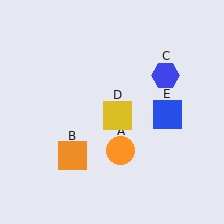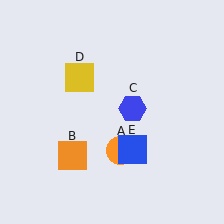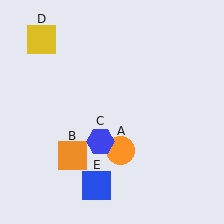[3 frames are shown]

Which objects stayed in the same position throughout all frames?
Orange circle (object A) and orange square (object B) remained stationary.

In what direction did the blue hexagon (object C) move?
The blue hexagon (object C) moved down and to the left.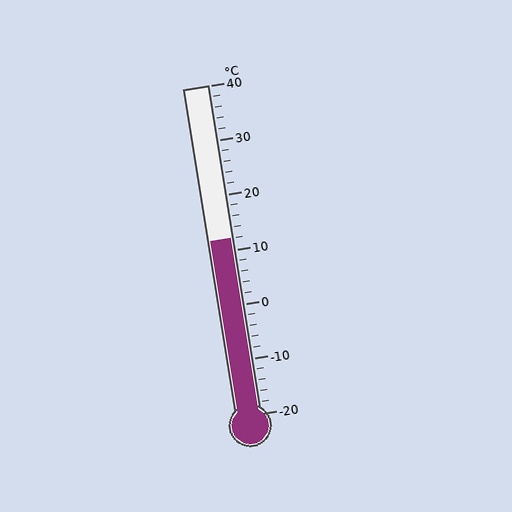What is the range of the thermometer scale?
The thermometer scale ranges from -20°C to 40°C.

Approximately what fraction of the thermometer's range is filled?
The thermometer is filled to approximately 55% of its range.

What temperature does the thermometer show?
The thermometer shows approximately 12°C.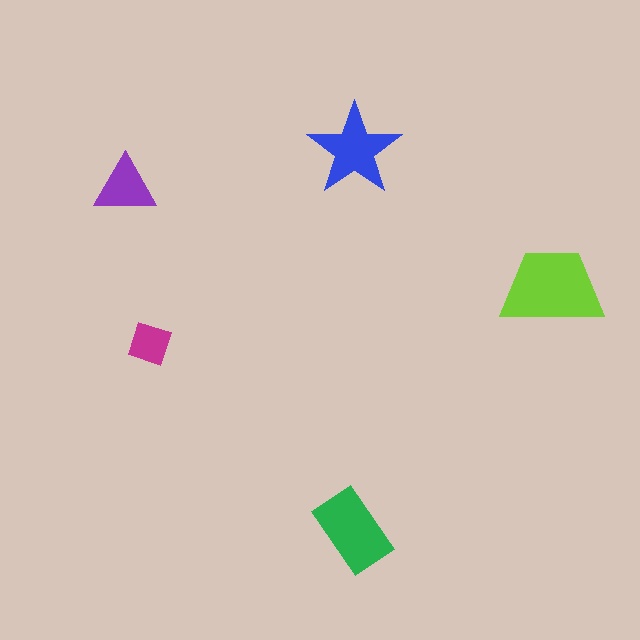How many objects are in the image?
There are 5 objects in the image.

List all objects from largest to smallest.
The lime trapezoid, the green rectangle, the blue star, the purple triangle, the magenta square.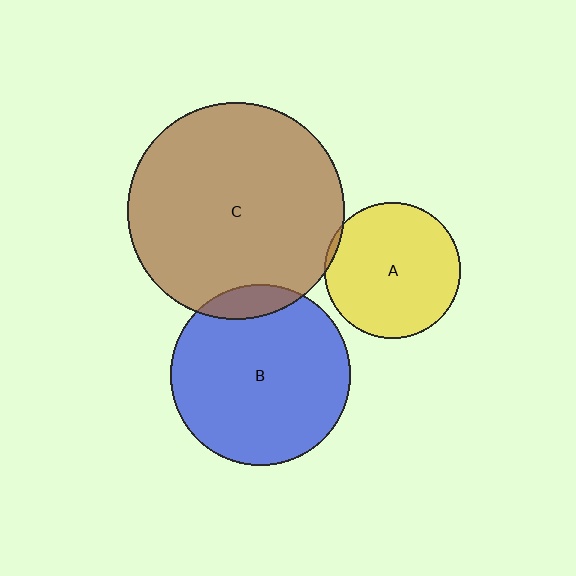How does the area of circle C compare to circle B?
Approximately 1.4 times.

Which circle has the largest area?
Circle C (brown).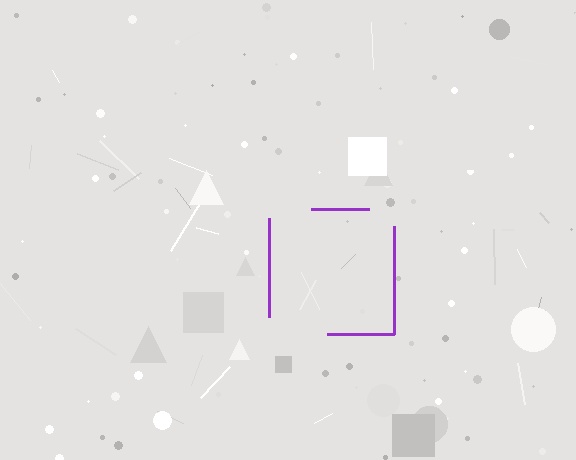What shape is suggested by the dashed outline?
The dashed outline suggests a square.